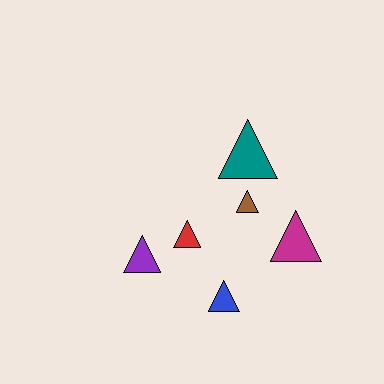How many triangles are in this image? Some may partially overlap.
There are 6 triangles.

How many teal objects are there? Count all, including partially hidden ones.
There is 1 teal object.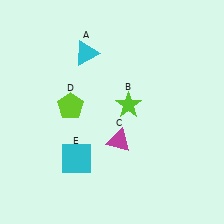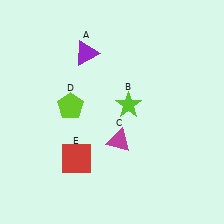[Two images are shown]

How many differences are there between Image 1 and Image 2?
There are 2 differences between the two images.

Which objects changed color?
A changed from cyan to purple. E changed from cyan to red.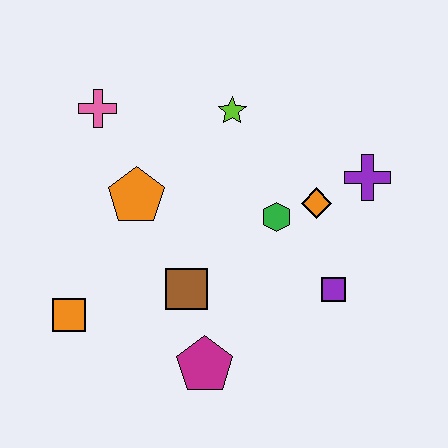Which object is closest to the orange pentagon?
The pink cross is closest to the orange pentagon.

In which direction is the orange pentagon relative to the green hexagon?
The orange pentagon is to the left of the green hexagon.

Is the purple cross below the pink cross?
Yes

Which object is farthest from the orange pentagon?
The purple cross is farthest from the orange pentagon.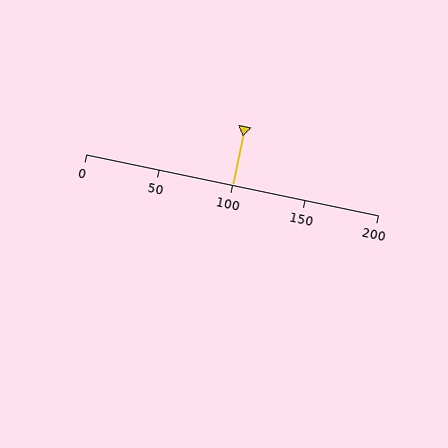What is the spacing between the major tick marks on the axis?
The major ticks are spaced 50 apart.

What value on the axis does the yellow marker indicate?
The marker indicates approximately 100.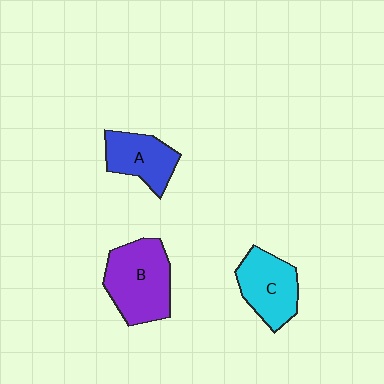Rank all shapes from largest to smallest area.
From largest to smallest: B (purple), C (cyan), A (blue).